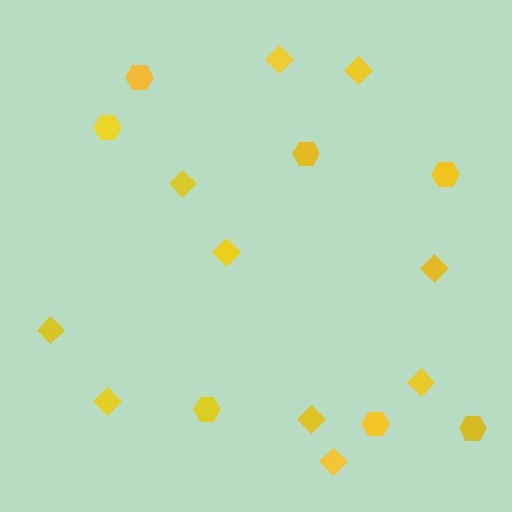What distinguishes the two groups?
There are 2 groups: one group of hexagons (7) and one group of diamonds (10).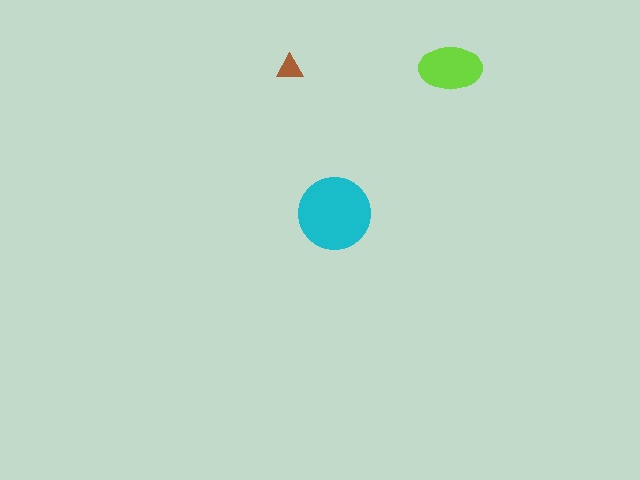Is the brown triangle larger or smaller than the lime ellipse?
Smaller.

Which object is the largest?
The cyan circle.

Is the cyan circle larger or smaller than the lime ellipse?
Larger.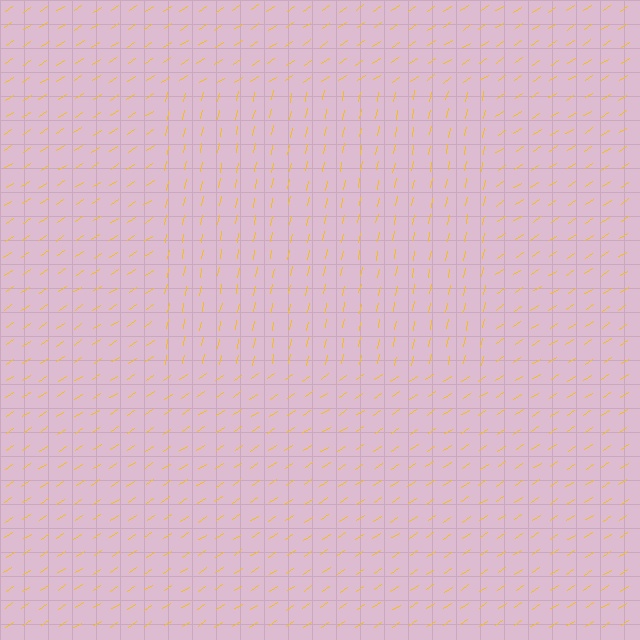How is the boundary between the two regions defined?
The boundary is defined purely by a change in line orientation (approximately 45 degrees difference). All lines are the same color and thickness.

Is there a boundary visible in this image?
Yes, there is a texture boundary formed by a change in line orientation.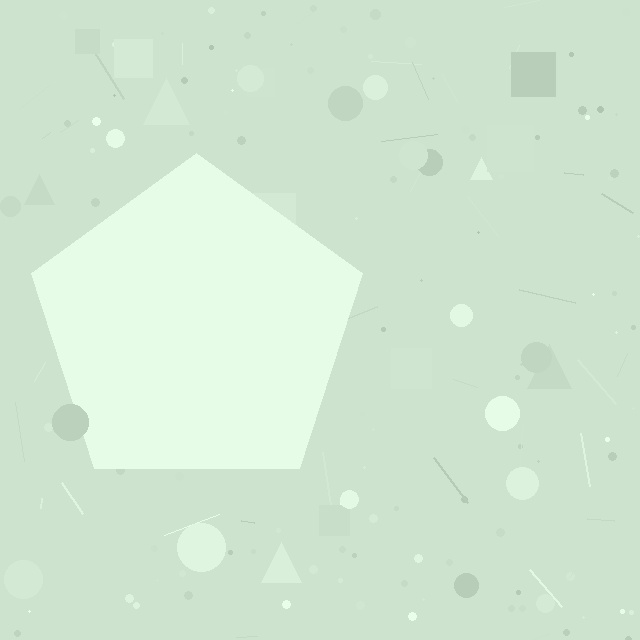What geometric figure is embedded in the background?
A pentagon is embedded in the background.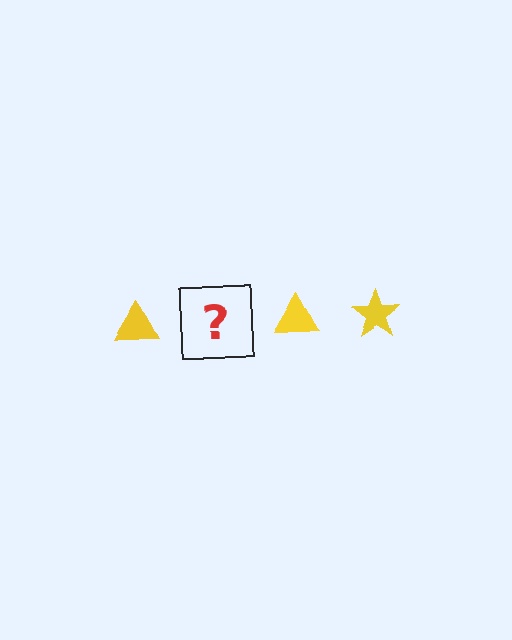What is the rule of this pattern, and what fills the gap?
The rule is that the pattern cycles through triangle, star shapes in yellow. The gap should be filled with a yellow star.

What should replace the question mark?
The question mark should be replaced with a yellow star.